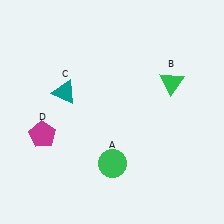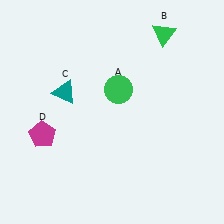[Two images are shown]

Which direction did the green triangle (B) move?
The green triangle (B) moved up.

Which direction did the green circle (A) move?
The green circle (A) moved up.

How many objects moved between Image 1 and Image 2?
2 objects moved between the two images.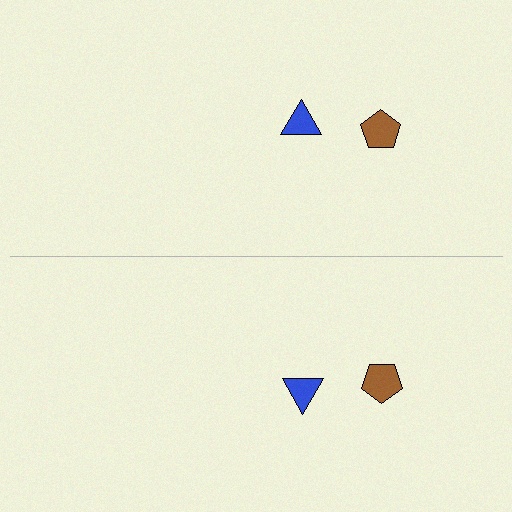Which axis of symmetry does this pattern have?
The pattern has a horizontal axis of symmetry running through the center of the image.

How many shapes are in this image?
There are 4 shapes in this image.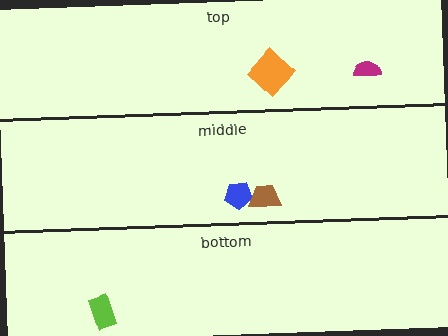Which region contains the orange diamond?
The top region.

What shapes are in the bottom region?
The lime rectangle.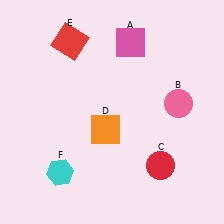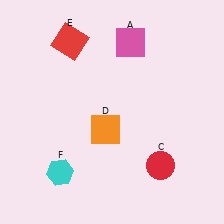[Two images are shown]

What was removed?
The pink circle (B) was removed in Image 2.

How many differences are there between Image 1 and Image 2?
There is 1 difference between the two images.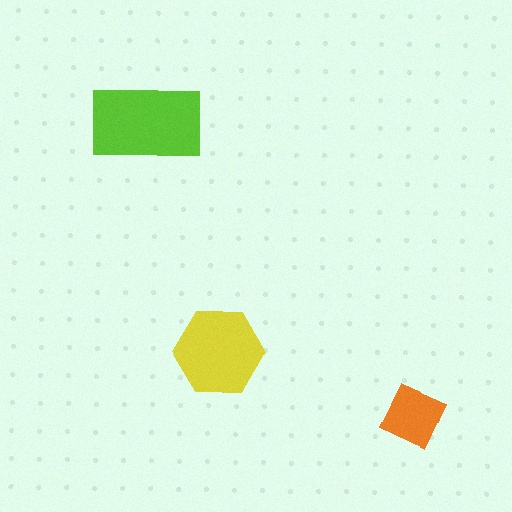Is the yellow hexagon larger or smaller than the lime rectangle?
Smaller.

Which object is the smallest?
The orange square.